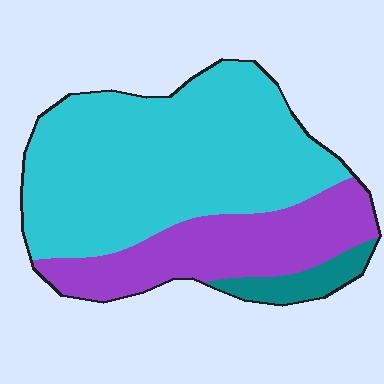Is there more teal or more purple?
Purple.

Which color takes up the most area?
Cyan, at roughly 65%.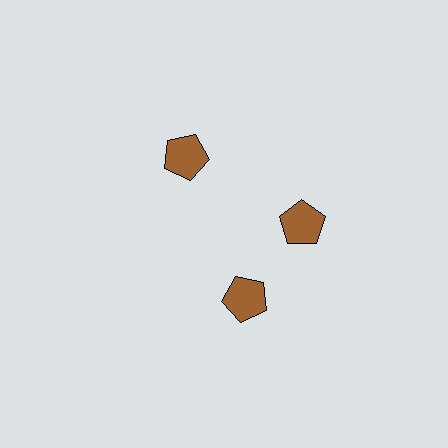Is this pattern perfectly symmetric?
No. The 3 brown pentagons are arranged in a ring, but one element near the 7 o'clock position is rotated out of alignment along the ring, breaking the 3-fold rotational symmetry.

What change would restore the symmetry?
The symmetry would be restored by rotating it back into even spacing with its neighbors so that all 3 pentagons sit at equal angles and equal distance from the center.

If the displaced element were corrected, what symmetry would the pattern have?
It would have 3-fold rotational symmetry — the pattern would map onto itself every 120 degrees.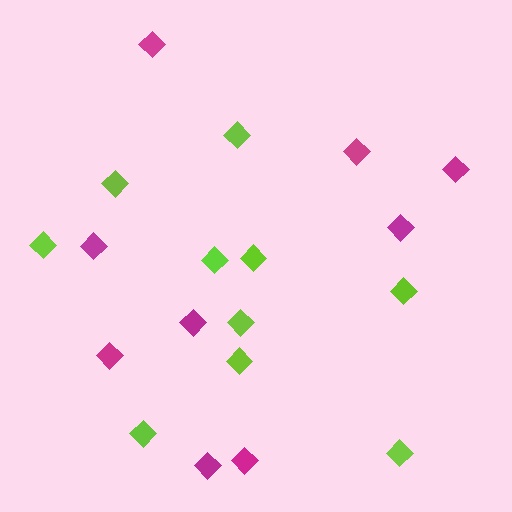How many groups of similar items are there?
There are 2 groups: one group of lime diamonds (10) and one group of magenta diamonds (9).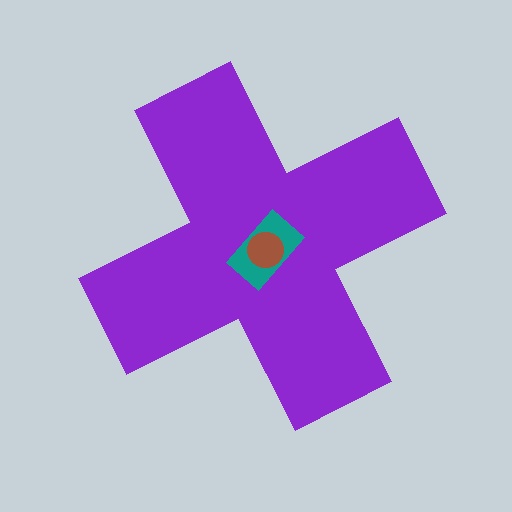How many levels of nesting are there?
3.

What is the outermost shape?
The purple cross.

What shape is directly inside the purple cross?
The teal rectangle.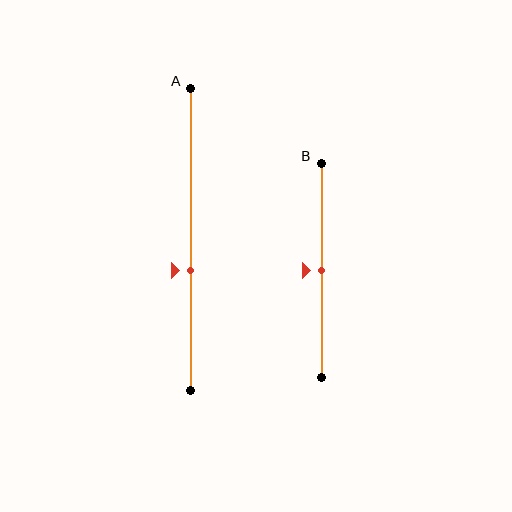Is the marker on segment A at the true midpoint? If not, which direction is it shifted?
No, the marker on segment A is shifted downward by about 10% of the segment length.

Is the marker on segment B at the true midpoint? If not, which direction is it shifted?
Yes, the marker on segment B is at the true midpoint.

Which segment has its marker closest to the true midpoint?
Segment B has its marker closest to the true midpoint.